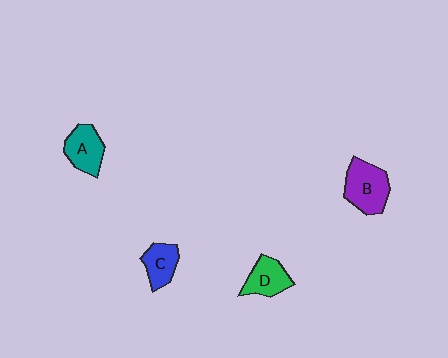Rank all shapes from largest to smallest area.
From largest to smallest: B (purple), A (teal), D (green), C (blue).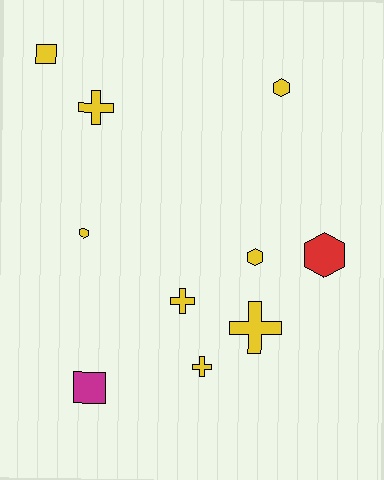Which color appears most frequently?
Yellow, with 8 objects.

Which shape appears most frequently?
Hexagon, with 4 objects.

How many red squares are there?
There are no red squares.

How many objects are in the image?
There are 10 objects.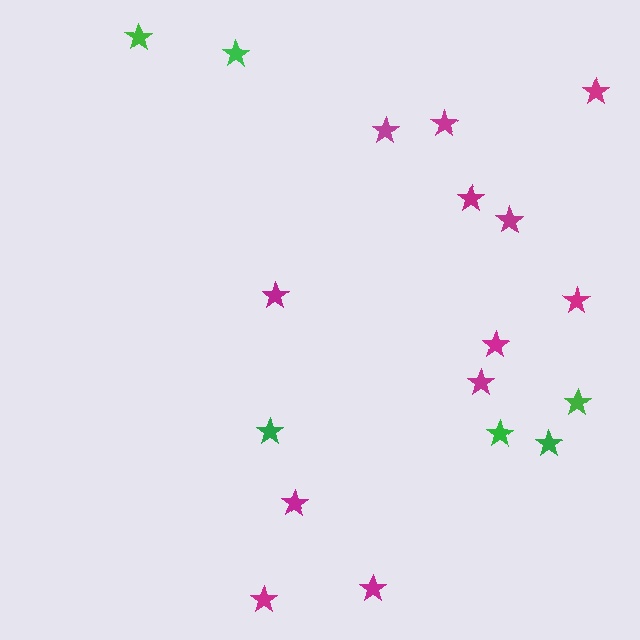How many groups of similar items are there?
There are 2 groups: one group of magenta stars (12) and one group of green stars (6).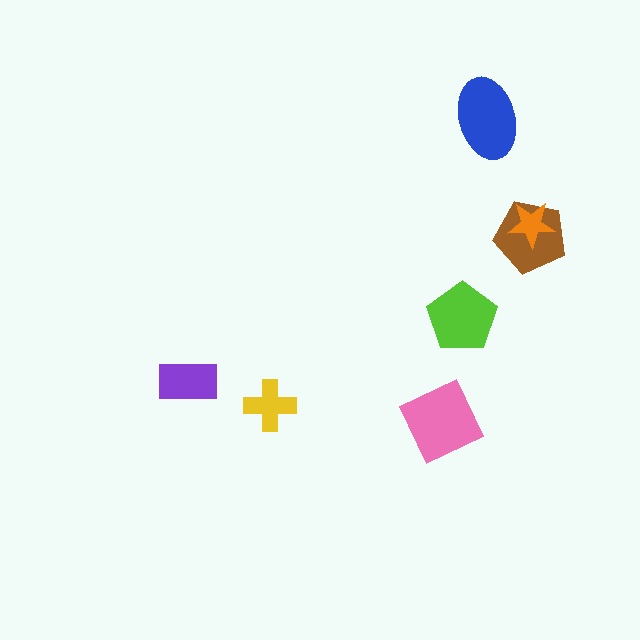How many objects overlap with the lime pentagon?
0 objects overlap with the lime pentagon.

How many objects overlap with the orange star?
1 object overlaps with the orange star.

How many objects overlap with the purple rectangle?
0 objects overlap with the purple rectangle.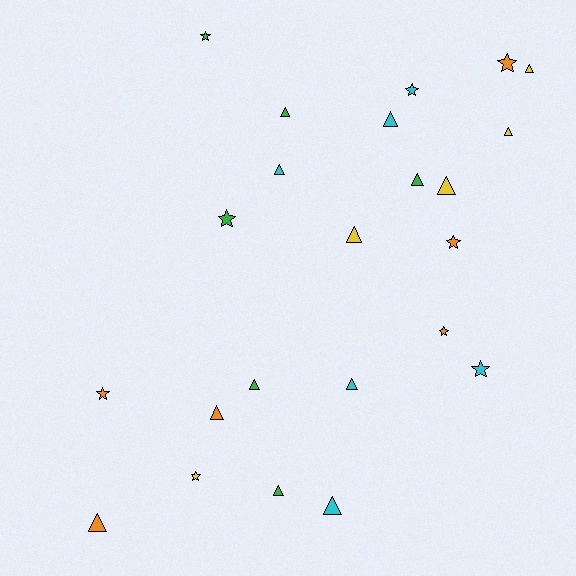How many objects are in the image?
There are 23 objects.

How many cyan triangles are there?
There are 4 cyan triangles.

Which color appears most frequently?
Green, with 6 objects.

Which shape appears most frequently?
Triangle, with 14 objects.